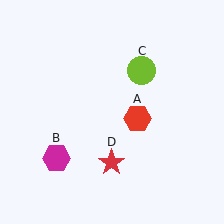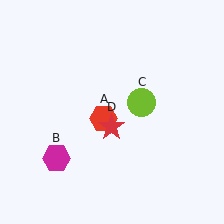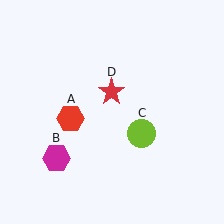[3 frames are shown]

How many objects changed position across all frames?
3 objects changed position: red hexagon (object A), lime circle (object C), red star (object D).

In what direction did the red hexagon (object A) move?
The red hexagon (object A) moved left.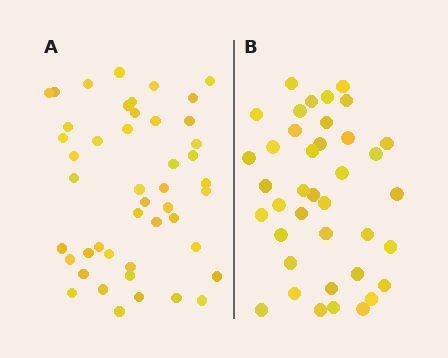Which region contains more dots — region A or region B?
Region A (the left region) has more dots.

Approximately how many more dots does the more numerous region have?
Region A has roughly 8 or so more dots than region B.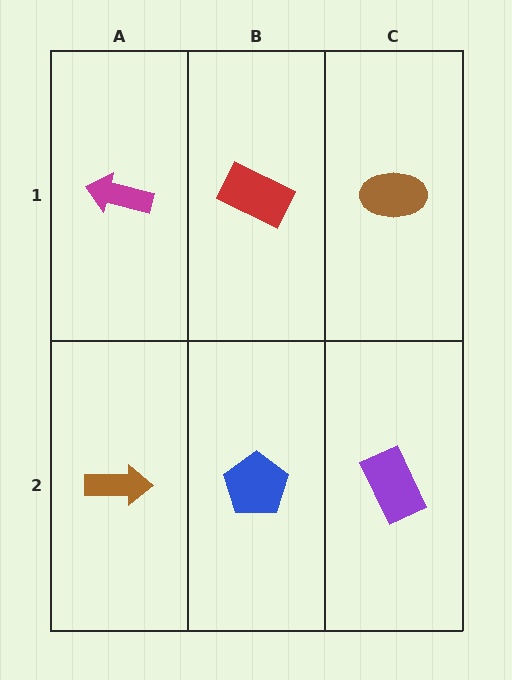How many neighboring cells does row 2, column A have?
2.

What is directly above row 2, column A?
A magenta arrow.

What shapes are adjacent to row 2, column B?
A red rectangle (row 1, column B), a brown arrow (row 2, column A), a purple rectangle (row 2, column C).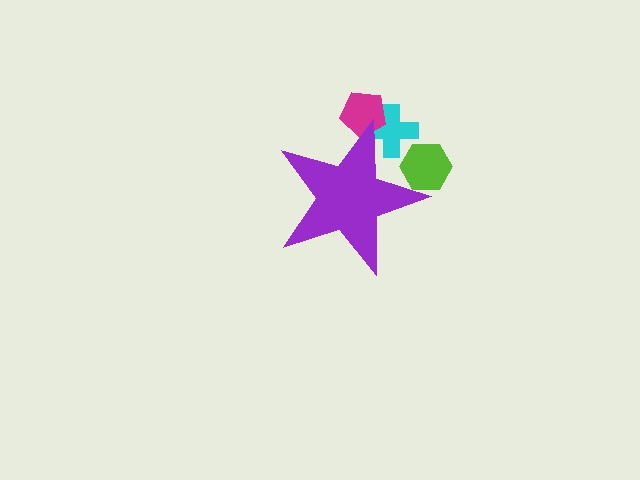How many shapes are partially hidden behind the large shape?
3 shapes are partially hidden.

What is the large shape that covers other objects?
A purple star.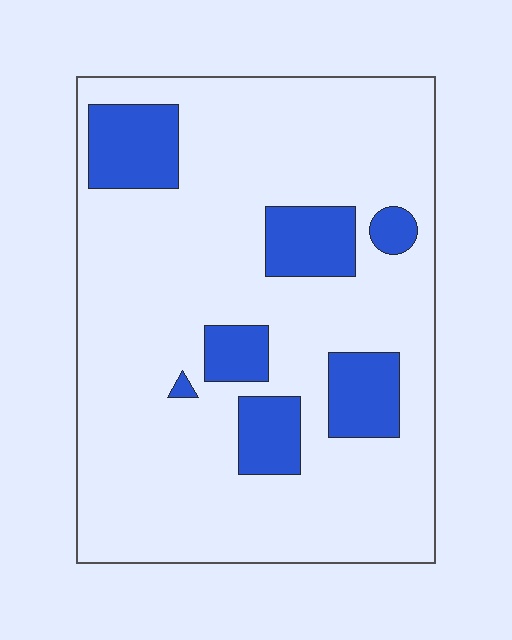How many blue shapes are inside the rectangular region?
7.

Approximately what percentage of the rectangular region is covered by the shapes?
Approximately 20%.